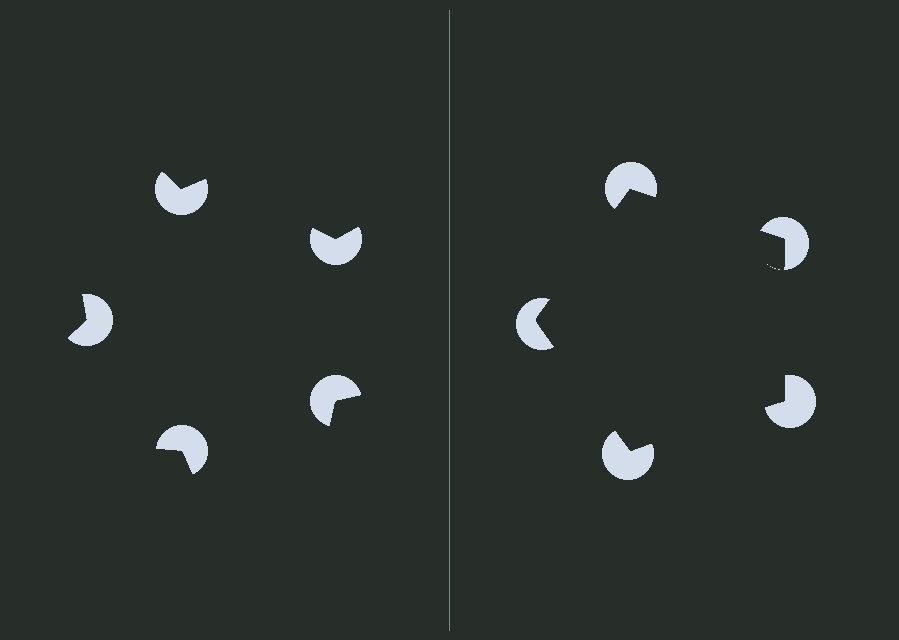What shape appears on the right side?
An illusory pentagon.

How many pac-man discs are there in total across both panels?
10 — 5 on each side.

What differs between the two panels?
The pac-man discs are positioned identically on both sides; only the wedge orientations differ. On the right they align to a pentagon; on the left they are misaligned.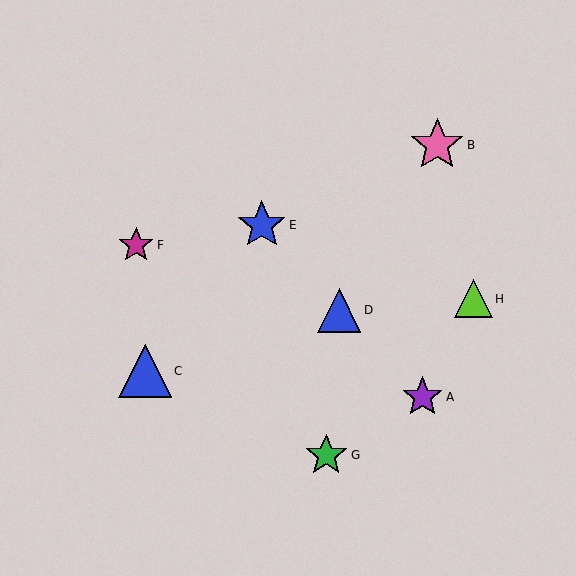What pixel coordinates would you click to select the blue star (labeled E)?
Click at (262, 225) to select the blue star E.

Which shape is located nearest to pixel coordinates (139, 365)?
The blue triangle (labeled C) at (145, 371) is nearest to that location.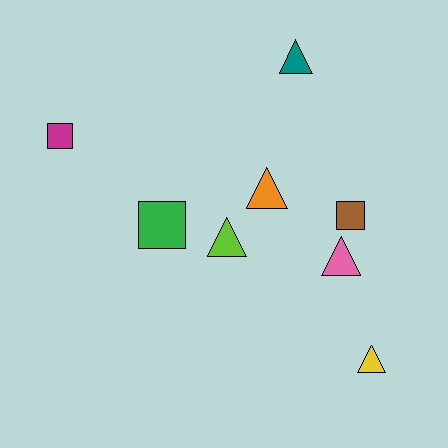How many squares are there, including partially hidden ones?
There are 3 squares.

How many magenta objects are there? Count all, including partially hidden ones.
There is 1 magenta object.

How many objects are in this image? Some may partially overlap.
There are 8 objects.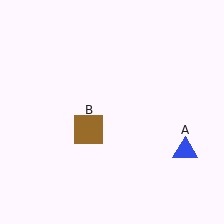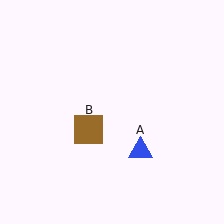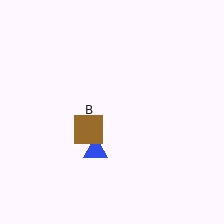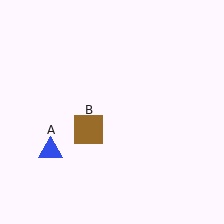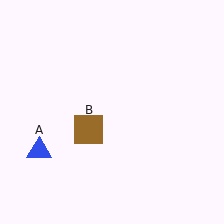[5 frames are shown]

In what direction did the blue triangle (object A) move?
The blue triangle (object A) moved left.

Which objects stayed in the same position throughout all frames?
Brown square (object B) remained stationary.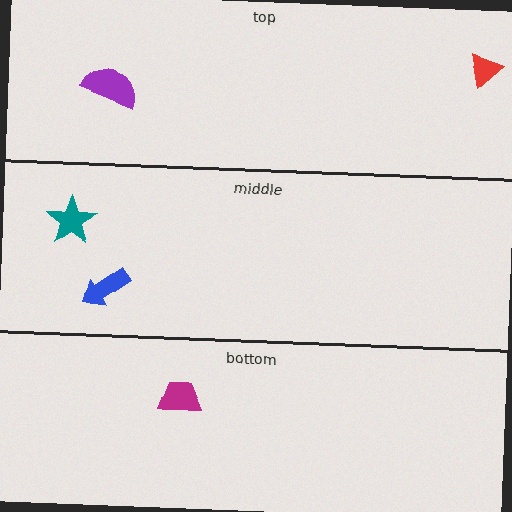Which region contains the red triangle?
The top region.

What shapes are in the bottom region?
The magenta trapezoid.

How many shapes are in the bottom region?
1.